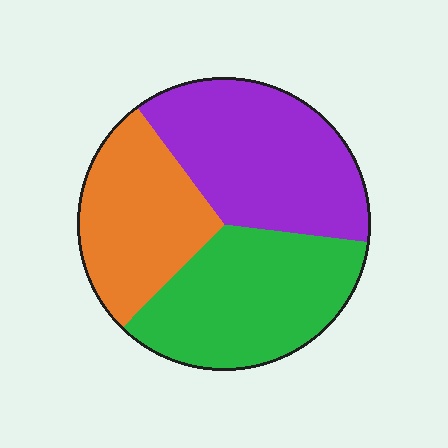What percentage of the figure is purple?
Purple covers 37% of the figure.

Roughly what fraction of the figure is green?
Green covers roughly 35% of the figure.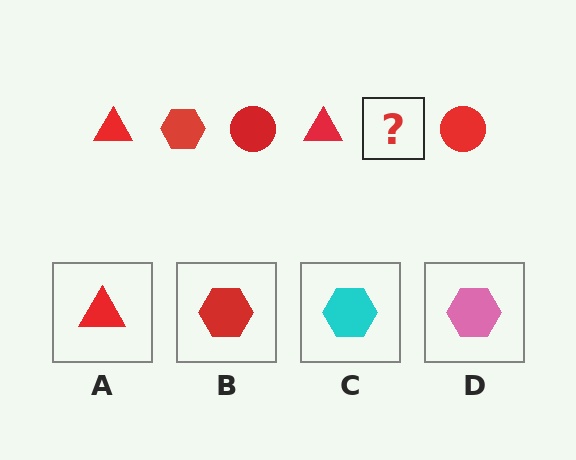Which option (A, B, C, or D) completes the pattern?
B.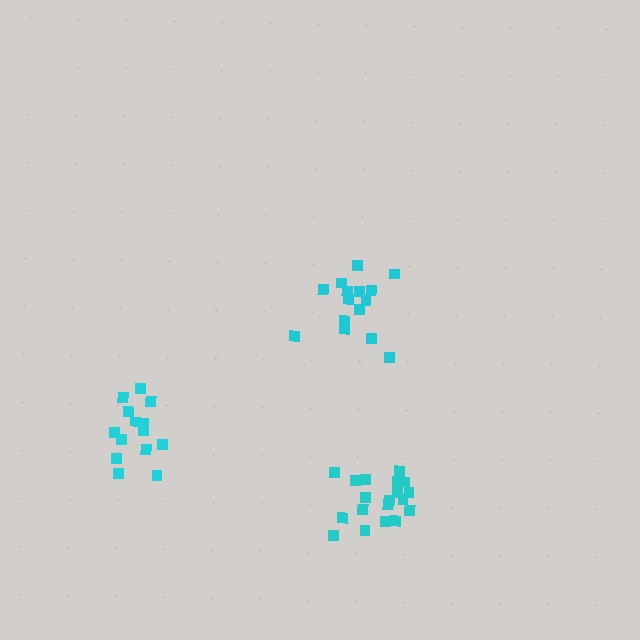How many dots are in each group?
Group 1: 15 dots, Group 2: 19 dots, Group 3: 14 dots (48 total).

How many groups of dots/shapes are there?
There are 3 groups.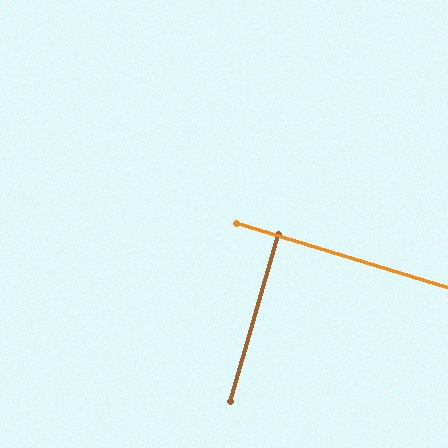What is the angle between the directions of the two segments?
Approximately 89 degrees.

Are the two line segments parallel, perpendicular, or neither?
Perpendicular — they meet at approximately 89°.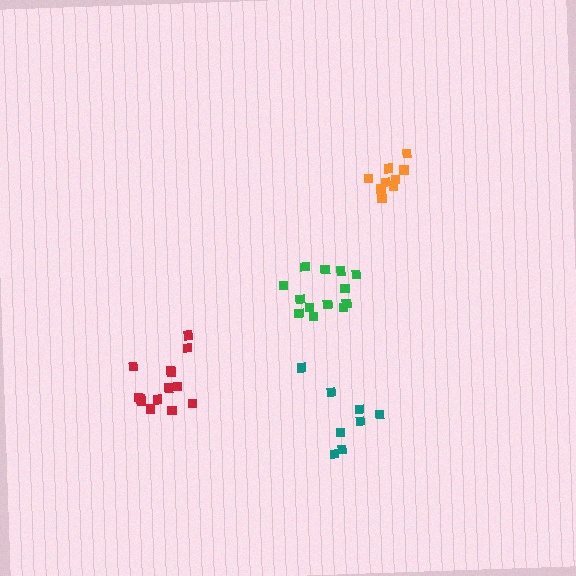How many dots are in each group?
Group 1: 14 dots, Group 2: 13 dots, Group 3: 9 dots, Group 4: 8 dots (44 total).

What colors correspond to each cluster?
The clusters are colored: red, green, orange, teal.